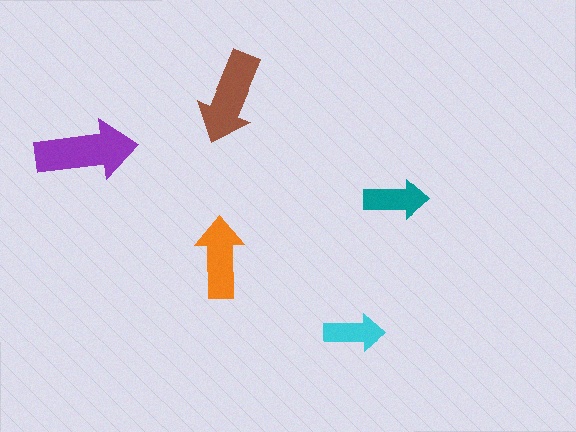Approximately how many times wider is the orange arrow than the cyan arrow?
About 1.5 times wider.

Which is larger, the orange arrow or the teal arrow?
The orange one.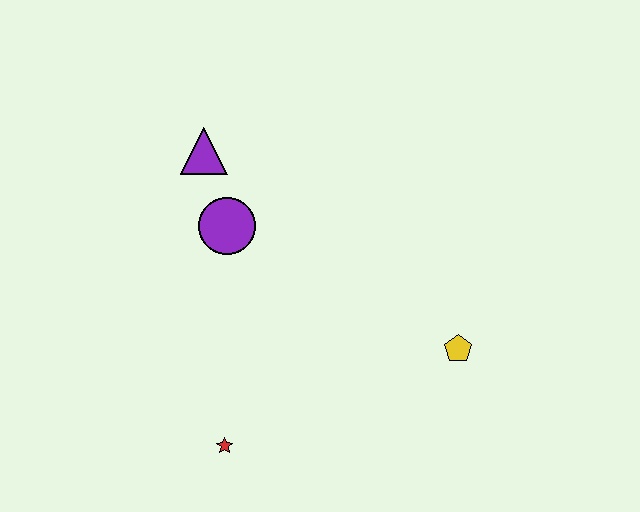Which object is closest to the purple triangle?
The purple circle is closest to the purple triangle.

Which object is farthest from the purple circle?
The yellow pentagon is farthest from the purple circle.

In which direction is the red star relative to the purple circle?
The red star is below the purple circle.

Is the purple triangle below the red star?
No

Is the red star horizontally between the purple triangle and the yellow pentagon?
Yes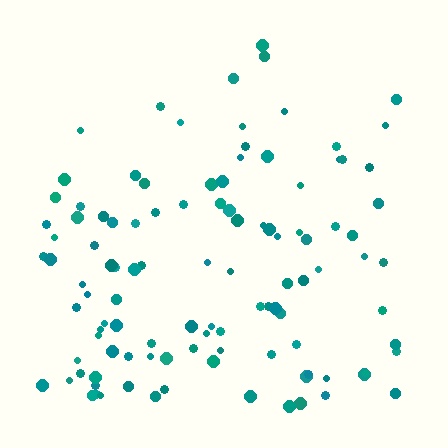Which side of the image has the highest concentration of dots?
The bottom.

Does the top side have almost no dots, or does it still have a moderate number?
Still a moderate number, just noticeably fewer than the bottom.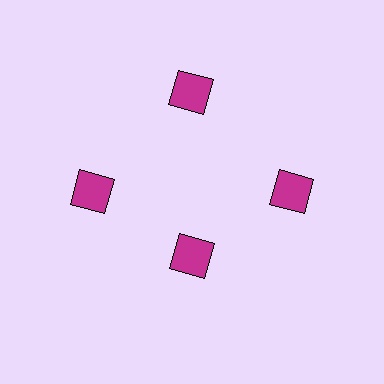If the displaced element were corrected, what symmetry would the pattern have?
It would have 4-fold rotational symmetry — the pattern would map onto itself every 90 degrees.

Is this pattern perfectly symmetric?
No. The 4 magenta squares are arranged in a ring, but one element near the 6 o'clock position is pulled inward toward the center, breaking the 4-fold rotational symmetry.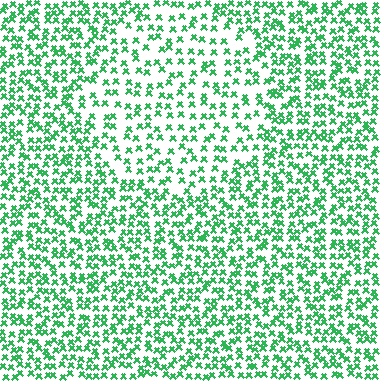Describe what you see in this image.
The image contains small green elements arranged at two different densities. A circle-shaped region is visible where the elements are less densely packed than the surrounding area.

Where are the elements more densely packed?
The elements are more densely packed outside the circle boundary.